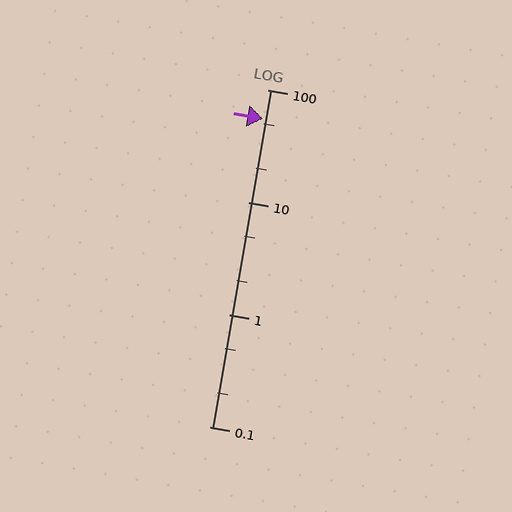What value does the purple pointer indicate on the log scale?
The pointer indicates approximately 55.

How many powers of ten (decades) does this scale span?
The scale spans 3 decades, from 0.1 to 100.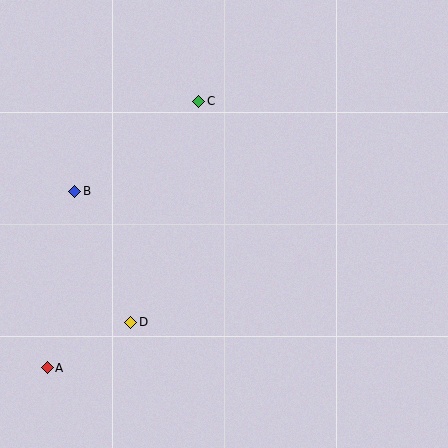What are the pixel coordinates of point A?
Point A is at (47, 368).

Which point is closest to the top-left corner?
Point B is closest to the top-left corner.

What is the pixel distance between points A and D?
The distance between A and D is 95 pixels.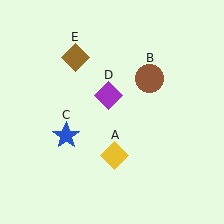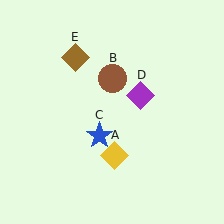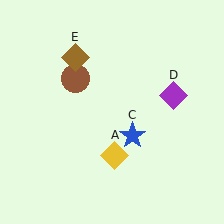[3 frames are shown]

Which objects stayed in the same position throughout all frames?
Yellow diamond (object A) and brown diamond (object E) remained stationary.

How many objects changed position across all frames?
3 objects changed position: brown circle (object B), blue star (object C), purple diamond (object D).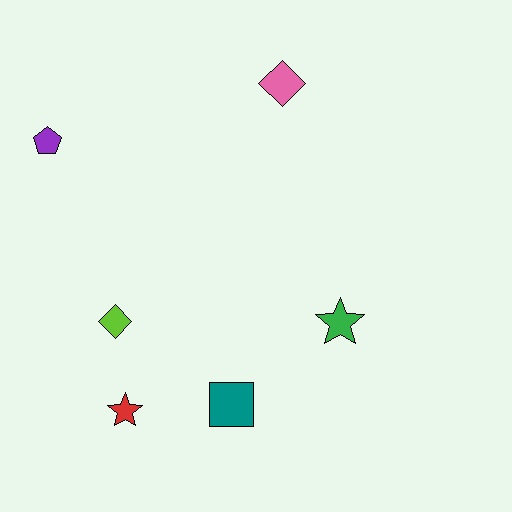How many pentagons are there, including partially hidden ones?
There is 1 pentagon.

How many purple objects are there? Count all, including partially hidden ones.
There is 1 purple object.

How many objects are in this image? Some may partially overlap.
There are 6 objects.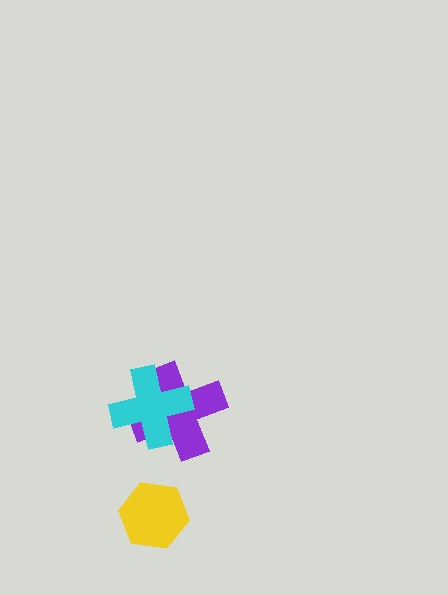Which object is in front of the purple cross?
The cyan cross is in front of the purple cross.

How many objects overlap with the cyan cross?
1 object overlaps with the cyan cross.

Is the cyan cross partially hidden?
No, no other shape covers it.